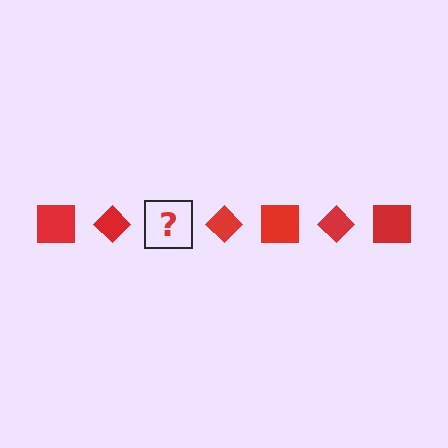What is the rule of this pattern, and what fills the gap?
The rule is that the pattern cycles through square, diamond shapes in red. The gap should be filled with a red square.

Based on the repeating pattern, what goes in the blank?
The blank should be a red square.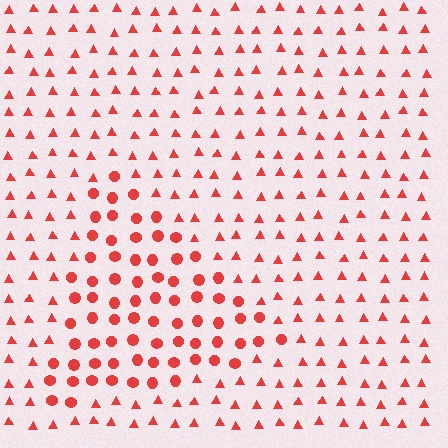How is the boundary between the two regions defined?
The boundary is defined by a change in element shape: circles inside vs. triangles outside. All elements share the same color and spacing.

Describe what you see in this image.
The image is filled with small red elements arranged in a uniform grid. A triangle-shaped region contains circles, while the surrounding area contains triangles. The boundary is defined purely by the change in element shape.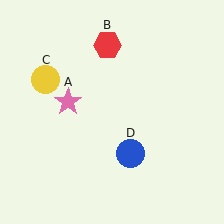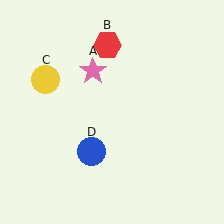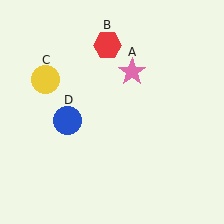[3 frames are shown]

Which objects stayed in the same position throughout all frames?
Red hexagon (object B) and yellow circle (object C) remained stationary.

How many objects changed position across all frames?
2 objects changed position: pink star (object A), blue circle (object D).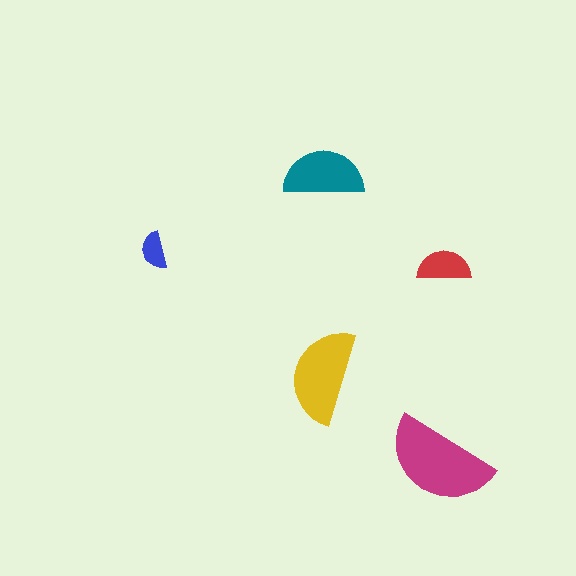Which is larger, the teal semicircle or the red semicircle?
The teal one.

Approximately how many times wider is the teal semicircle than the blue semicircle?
About 2 times wider.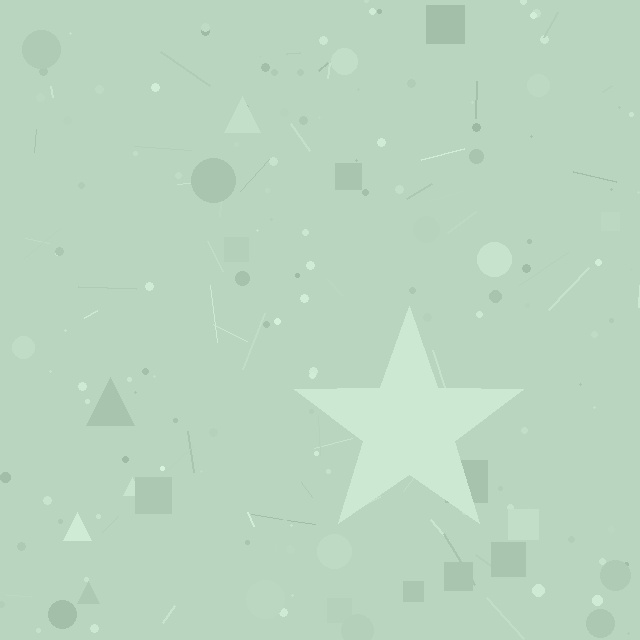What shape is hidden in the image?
A star is hidden in the image.